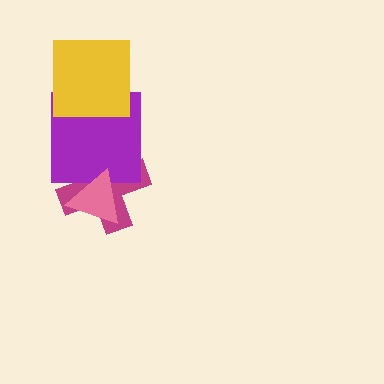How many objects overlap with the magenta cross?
2 objects overlap with the magenta cross.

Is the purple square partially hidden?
Yes, it is partially covered by another shape.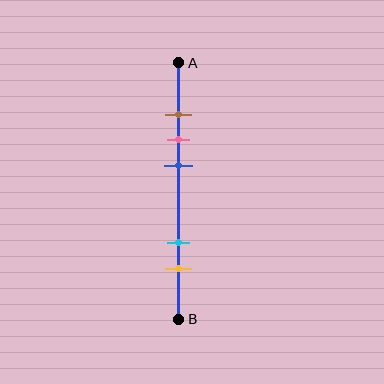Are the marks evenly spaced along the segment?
No, the marks are not evenly spaced.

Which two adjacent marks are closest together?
The brown and pink marks are the closest adjacent pair.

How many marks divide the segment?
There are 5 marks dividing the segment.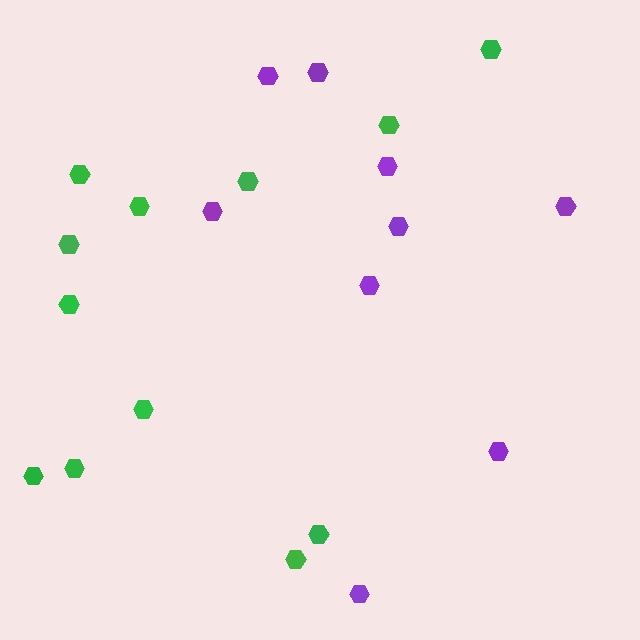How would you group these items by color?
There are 2 groups: one group of purple hexagons (9) and one group of green hexagons (12).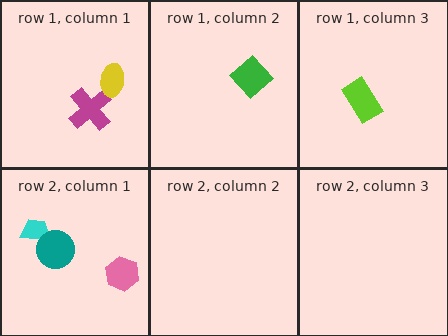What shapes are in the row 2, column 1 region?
The cyan trapezoid, the pink hexagon, the teal circle.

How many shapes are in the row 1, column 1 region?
2.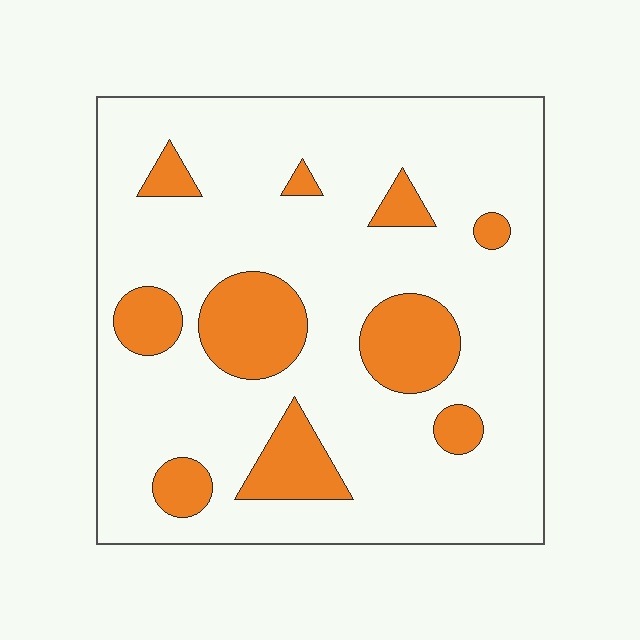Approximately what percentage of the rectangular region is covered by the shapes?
Approximately 20%.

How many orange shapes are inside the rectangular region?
10.